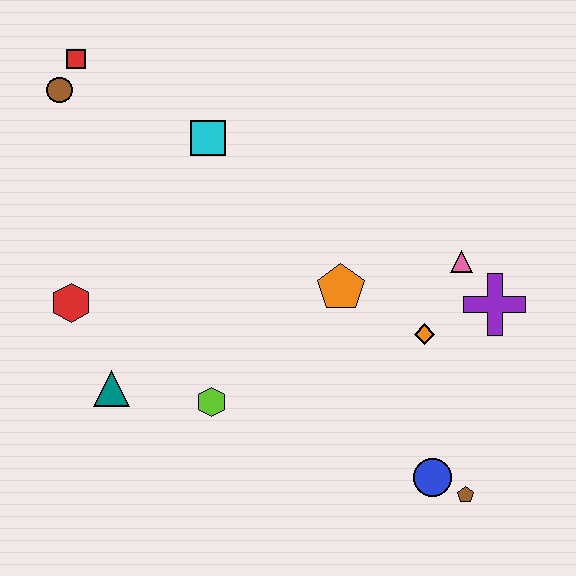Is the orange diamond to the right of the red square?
Yes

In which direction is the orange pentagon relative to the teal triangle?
The orange pentagon is to the right of the teal triangle.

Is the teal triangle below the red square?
Yes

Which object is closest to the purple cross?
The pink triangle is closest to the purple cross.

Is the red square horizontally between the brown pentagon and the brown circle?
Yes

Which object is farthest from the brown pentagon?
The red square is farthest from the brown pentagon.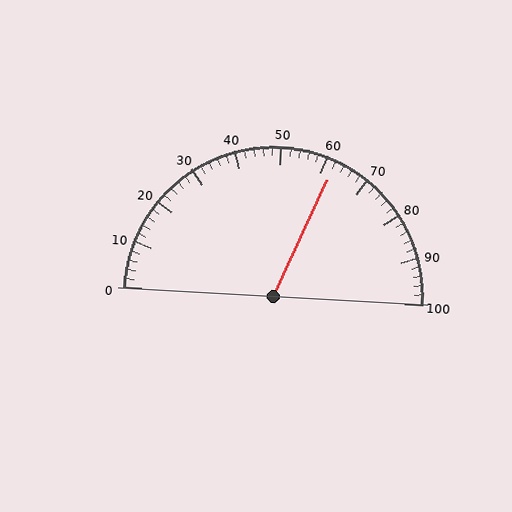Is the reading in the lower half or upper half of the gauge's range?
The reading is in the upper half of the range (0 to 100).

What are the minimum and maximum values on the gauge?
The gauge ranges from 0 to 100.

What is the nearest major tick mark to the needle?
The nearest major tick mark is 60.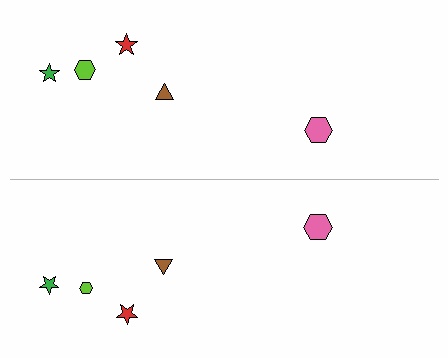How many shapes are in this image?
There are 10 shapes in this image.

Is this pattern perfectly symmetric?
No, the pattern is not perfectly symmetric. The lime hexagon on the bottom side has a different size than its mirror counterpart.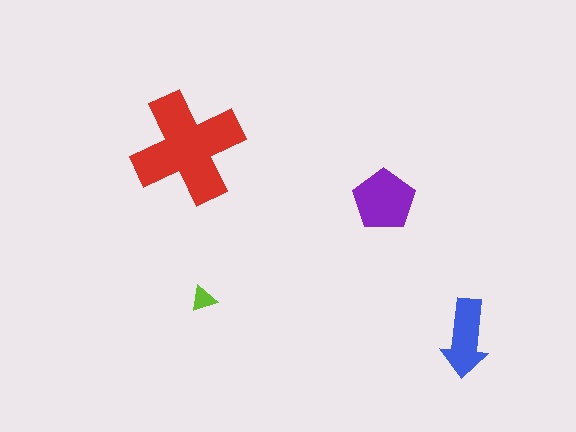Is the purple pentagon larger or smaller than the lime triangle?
Larger.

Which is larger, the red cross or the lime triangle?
The red cross.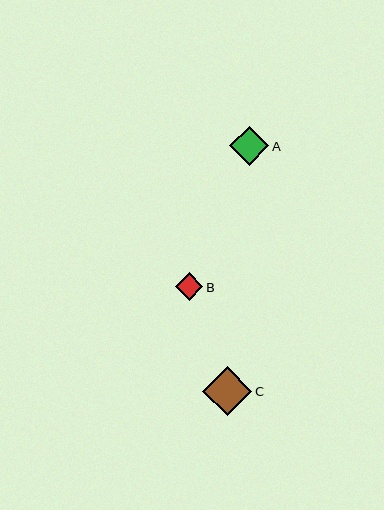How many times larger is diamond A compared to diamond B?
Diamond A is approximately 1.4 times the size of diamond B.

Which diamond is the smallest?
Diamond B is the smallest with a size of approximately 27 pixels.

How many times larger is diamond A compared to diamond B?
Diamond A is approximately 1.4 times the size of diamond B.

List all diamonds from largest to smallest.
From largest to smallest: C, A, B.